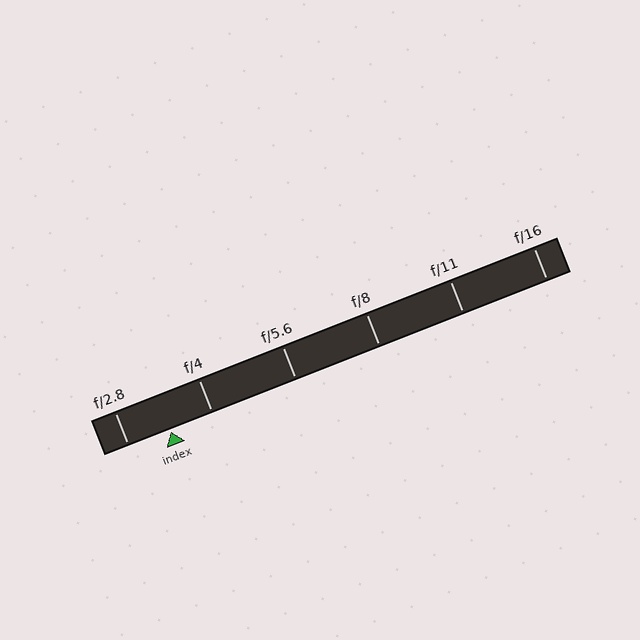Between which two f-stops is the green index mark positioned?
The index mark is between f/2.8 and f/4.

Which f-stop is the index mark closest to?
The index mark is closest to f/4.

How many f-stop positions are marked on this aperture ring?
There are 6 f-stop positions marked.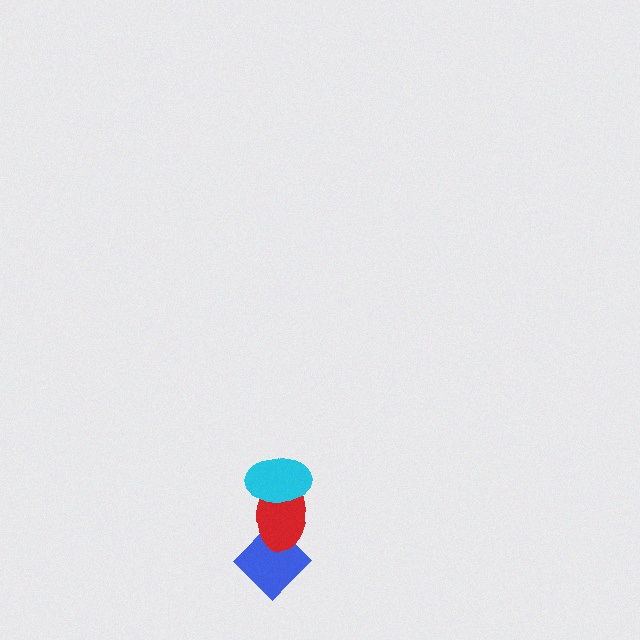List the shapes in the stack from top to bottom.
From top to bottom: the cyan ellipse, the red ellipse, the blue diamond.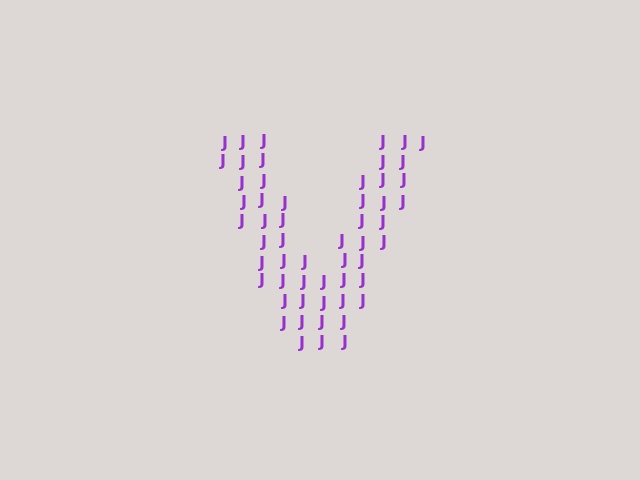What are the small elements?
The small elements are letter J's.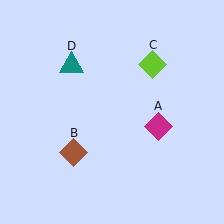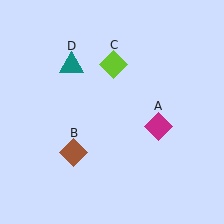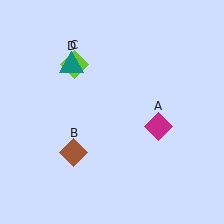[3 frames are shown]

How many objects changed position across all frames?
1 object changed position: lime diamond (object C).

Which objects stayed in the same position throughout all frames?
Magenta diamond (object A) and brown diamond (object B) and teal triangle (object D) remained stationary.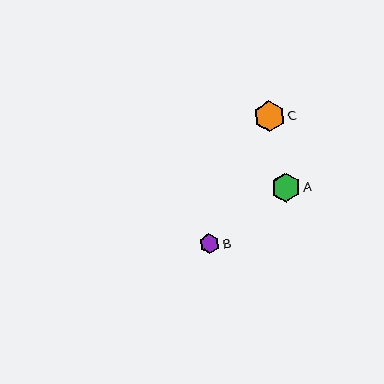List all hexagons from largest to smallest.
From largest to smallest: C, A, B.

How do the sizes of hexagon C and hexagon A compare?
Hexagon C and hexagon A are approximately the same size.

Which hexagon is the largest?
Hexagon C is the largest with a size of approximately 31 pixels.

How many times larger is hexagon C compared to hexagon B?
Hexagon C is approximately 1.6 times the size of hexagon B.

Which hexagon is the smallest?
Hexagon B is the smallest with a size of approximately 20 pixels.